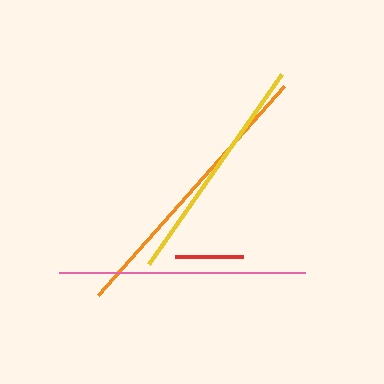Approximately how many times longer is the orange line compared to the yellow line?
The orange line is approximately 1.2 times the length of the yellow line.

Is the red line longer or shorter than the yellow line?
The yellow line is longer than the red line.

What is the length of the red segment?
The red segment is approximately 69 pixels long.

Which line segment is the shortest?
The red line is the shortest at approximately 69 pixels.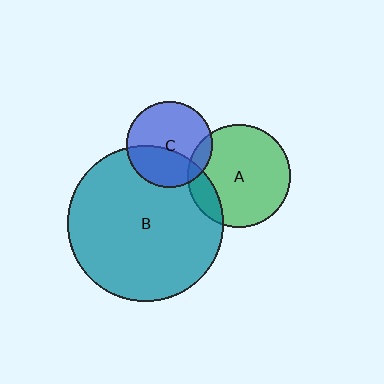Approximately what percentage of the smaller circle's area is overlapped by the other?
Approximately 40%.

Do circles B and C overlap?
Yes.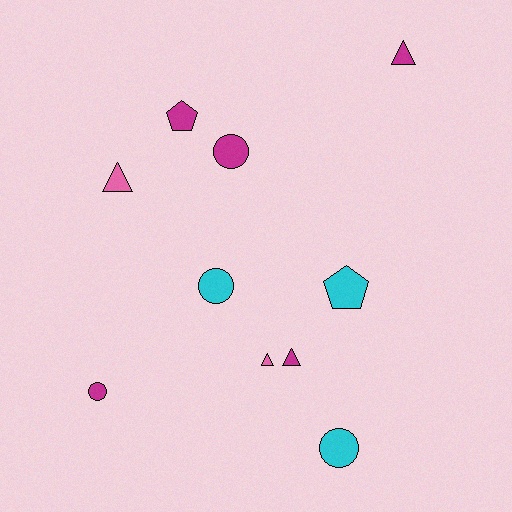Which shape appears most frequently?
Triangle, with 4 objects.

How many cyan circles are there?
There are 2 cyan circles.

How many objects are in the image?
There are 10 objects.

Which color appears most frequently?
Magenta, with 5 objects.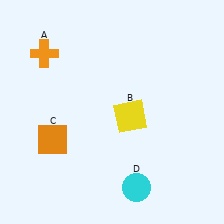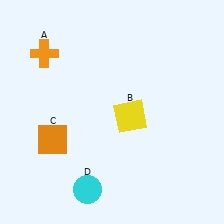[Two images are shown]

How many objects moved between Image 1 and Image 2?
1 object moved between the two images.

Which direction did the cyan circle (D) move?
The cyan circle (D) moved left.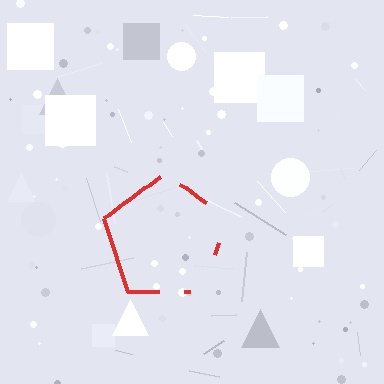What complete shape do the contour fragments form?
The contour fragments form a pentagon.